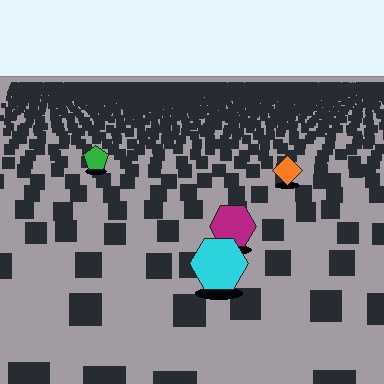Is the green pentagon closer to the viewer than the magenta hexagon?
No. The magenta hexagon is closer — you can tell from the texture gradient: the ground texture is coarser near it.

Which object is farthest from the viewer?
The green pentagon is farthest from the viewer. It appears smaller and the ground texture around it is denser.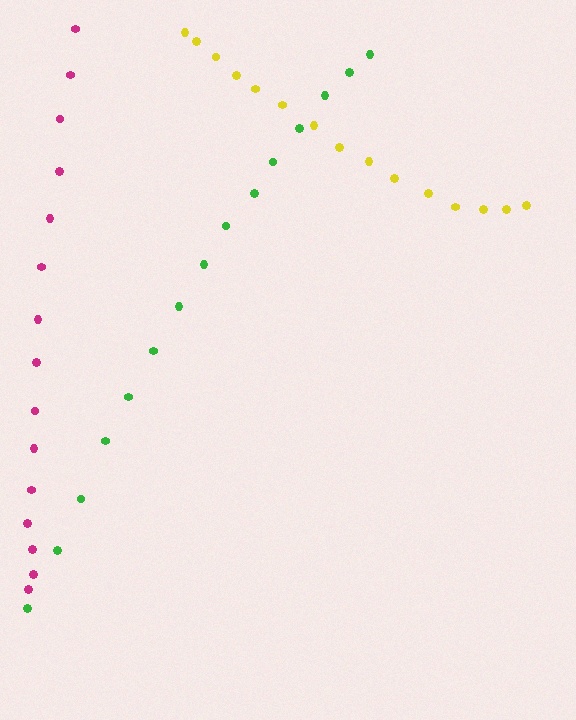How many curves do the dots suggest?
There are 3 distinct paths.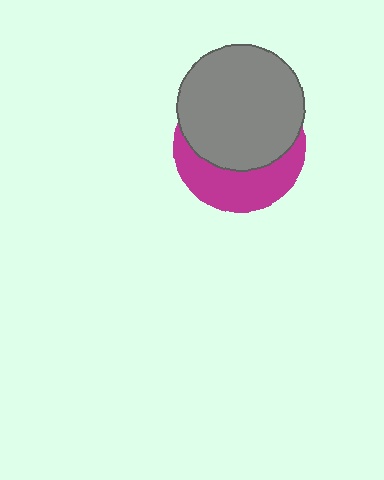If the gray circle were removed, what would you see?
You would see the complete magenta circle.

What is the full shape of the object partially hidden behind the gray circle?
The partially hidden object is a magenta circle.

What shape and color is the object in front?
The object in front is a gray circle.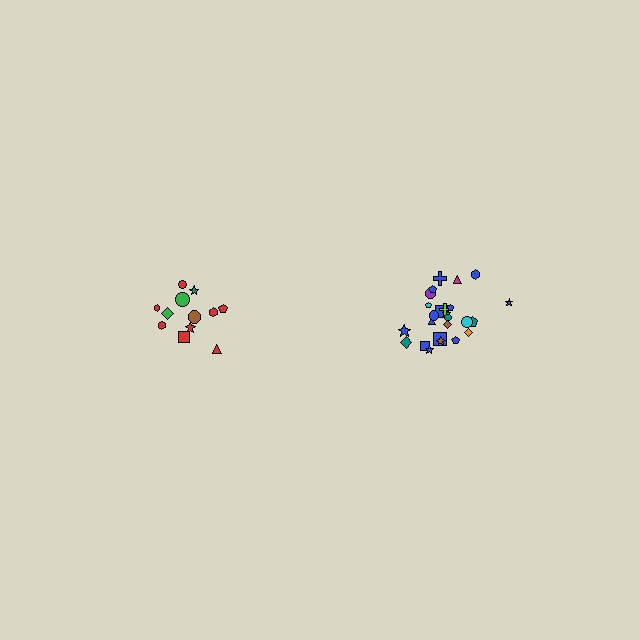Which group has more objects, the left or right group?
The right group.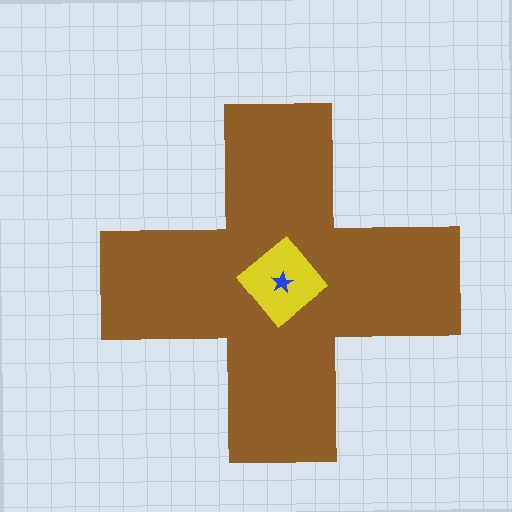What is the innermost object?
The blue star.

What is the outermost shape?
The brown cross.